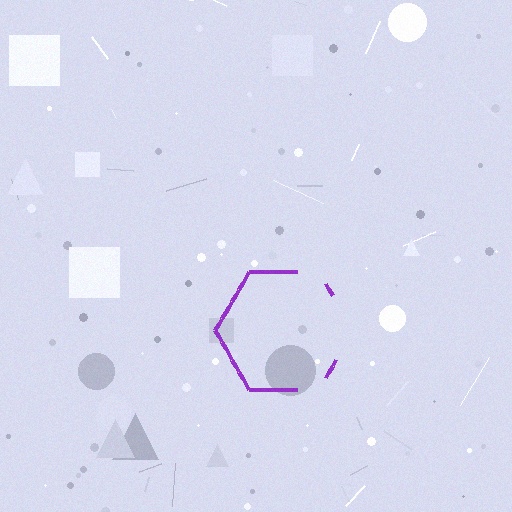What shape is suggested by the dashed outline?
The dashed outline suggests a hexagon.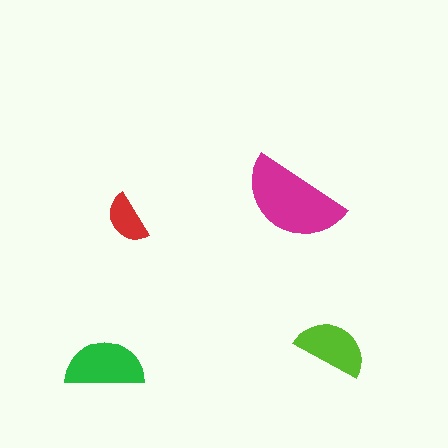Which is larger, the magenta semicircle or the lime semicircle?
The magenta one.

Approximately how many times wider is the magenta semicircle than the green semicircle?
About 1.5 times wider.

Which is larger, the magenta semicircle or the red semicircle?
The magenta one.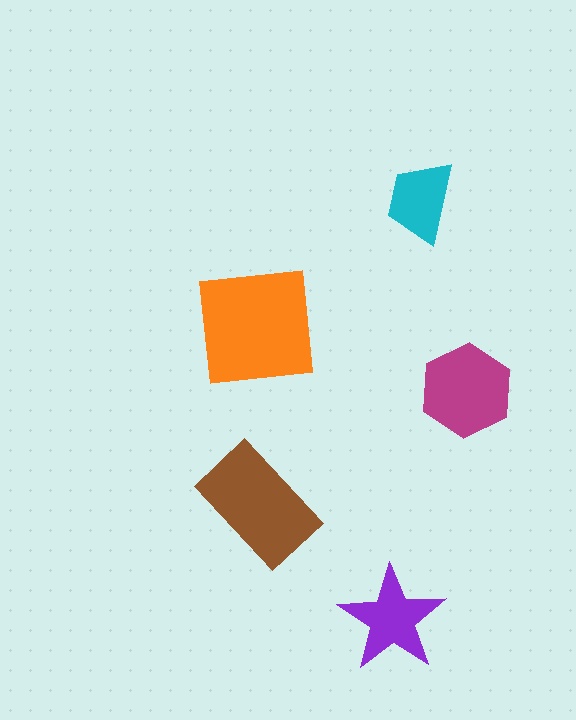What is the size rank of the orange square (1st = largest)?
1st.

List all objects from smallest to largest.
The cyan trapezoid, the purple star, the magenta hexagon, the brown rectangle, the orange square.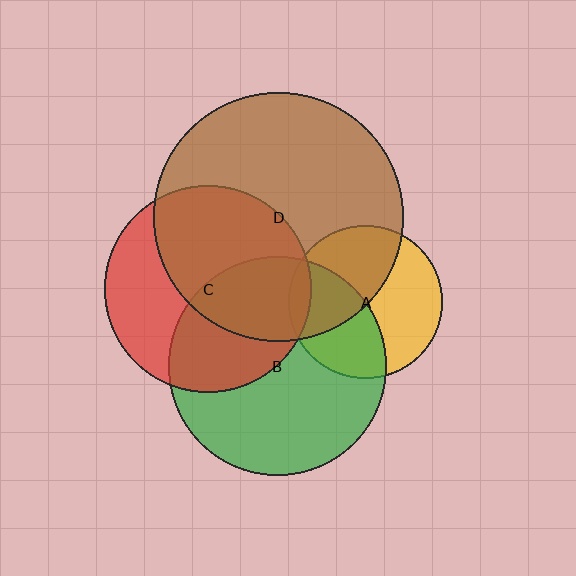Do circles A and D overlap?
Yes.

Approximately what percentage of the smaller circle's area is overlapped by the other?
Approximately 45%.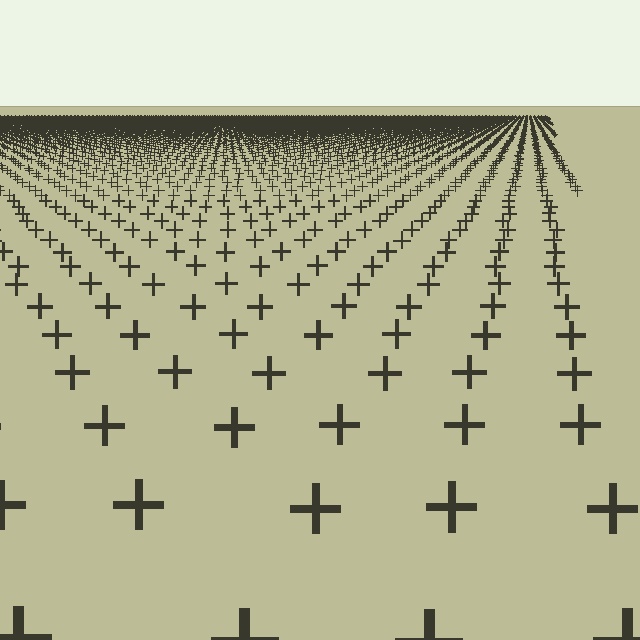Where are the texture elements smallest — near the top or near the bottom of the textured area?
Near the top.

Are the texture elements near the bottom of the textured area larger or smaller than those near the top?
Larger. Near the bottom, elements are closer to the viewer and appear at a bigger on-screen size.